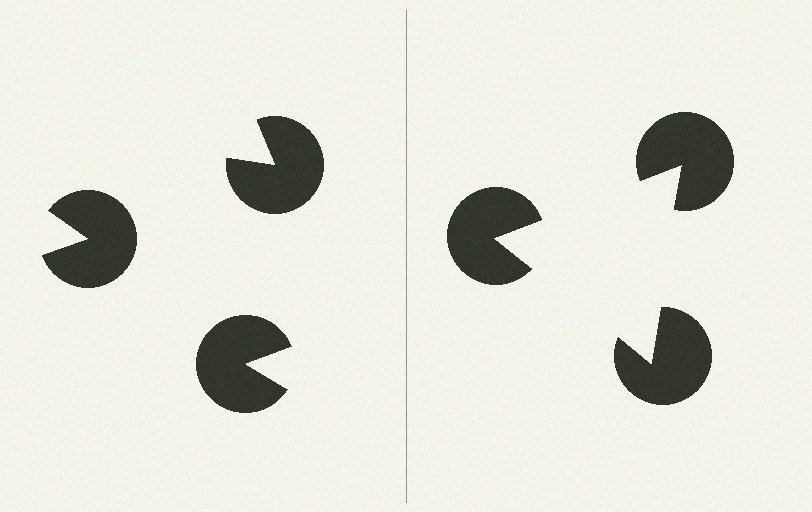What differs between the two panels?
The pac-man discs are positioned identically on both sides; only the wedge orientations differ. On the right they align to a triangle; on the left they are misaligned.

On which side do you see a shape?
An illusory triangle appears on the right side. On the left side the wedge cuts are rotated, so no coherent shape forms.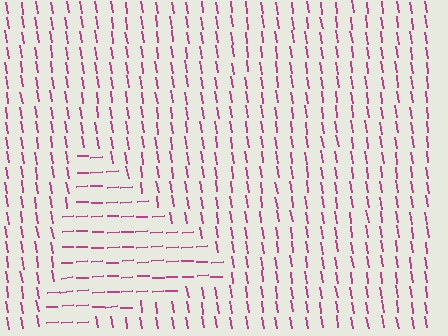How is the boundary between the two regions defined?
The boundary is defined purely by a change in line orientation (approximately 84 degrees difference). All lines are the same color and thickness.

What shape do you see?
I see a triangle.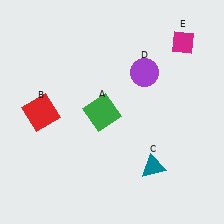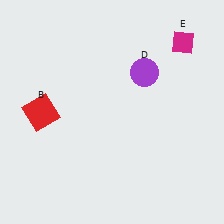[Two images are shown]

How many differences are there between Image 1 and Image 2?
There are 2 differences between the two images.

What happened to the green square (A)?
The green square (A) was removed in Image 2. It was in the bottom-left area of Image 1.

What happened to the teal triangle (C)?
The teal triangle (C) was removed in Image 2. It was in the bottom-right area of Image 1.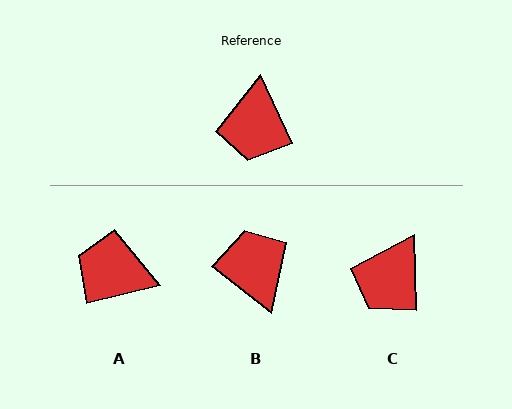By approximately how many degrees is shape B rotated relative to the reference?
Approximately 154 degrees clockwise.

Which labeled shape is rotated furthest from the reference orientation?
B, about 154 degrees away.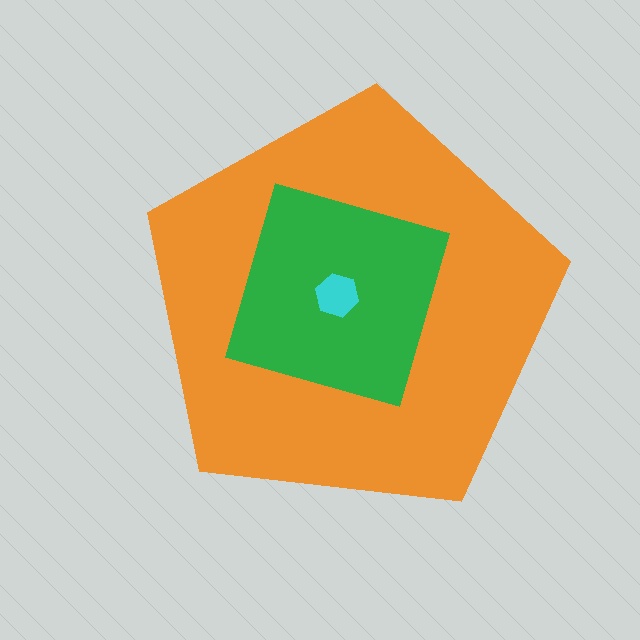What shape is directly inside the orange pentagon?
The green square.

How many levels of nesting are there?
3.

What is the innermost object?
The cyan hexagon.